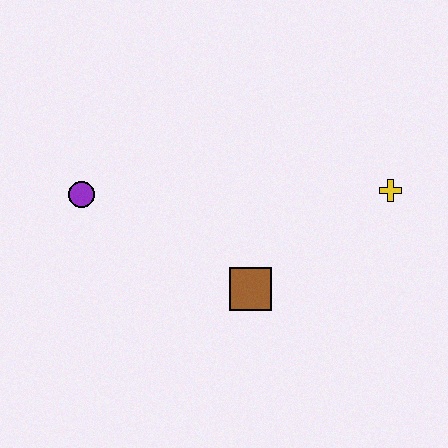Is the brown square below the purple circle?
Yes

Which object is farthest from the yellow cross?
The purple circle is farthest from the yellow cross.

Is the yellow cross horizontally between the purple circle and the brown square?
No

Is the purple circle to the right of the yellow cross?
No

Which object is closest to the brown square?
The yellow cross is closest to the brown square.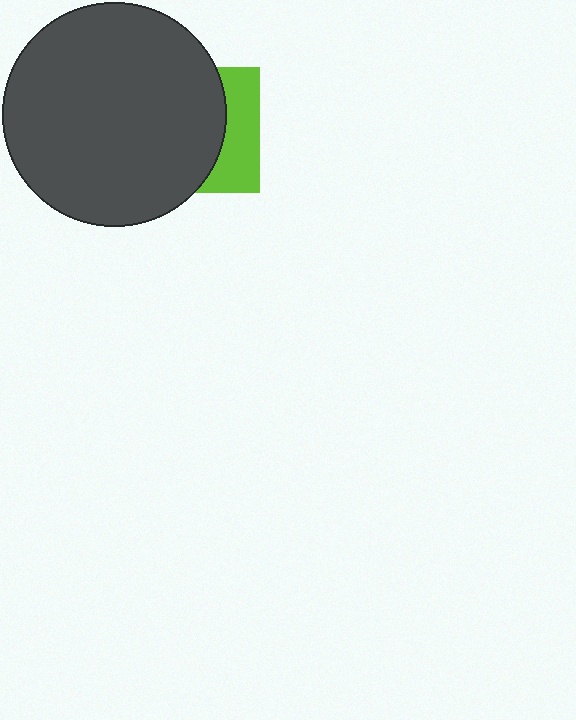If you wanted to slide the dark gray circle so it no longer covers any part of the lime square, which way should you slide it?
Slide it left — that is the most direct way to separate the two shapes.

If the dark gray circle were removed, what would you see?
You would see the complete lime square.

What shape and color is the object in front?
The object in front is a dark gray circle.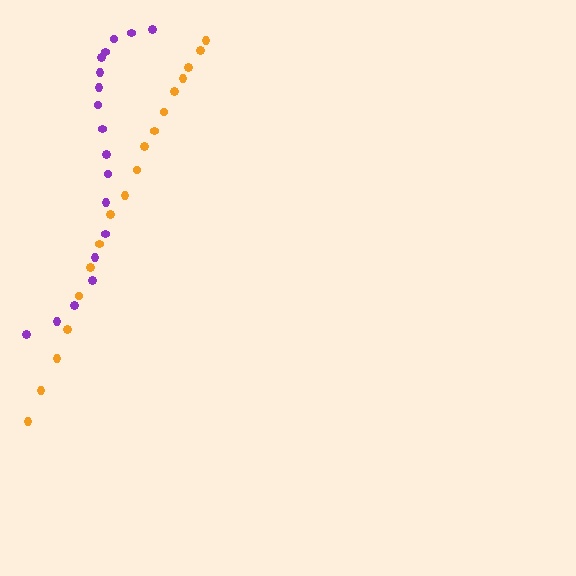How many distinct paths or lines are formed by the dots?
There are 2 distinct paths.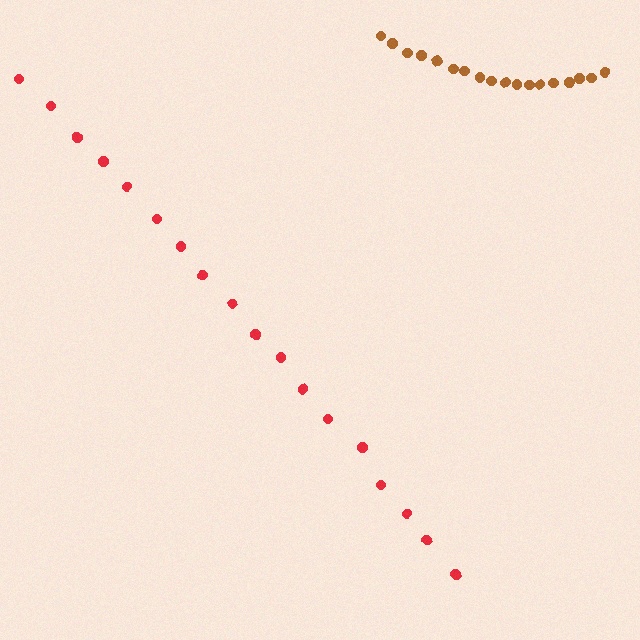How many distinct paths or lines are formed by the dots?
There are 2 distinct paths.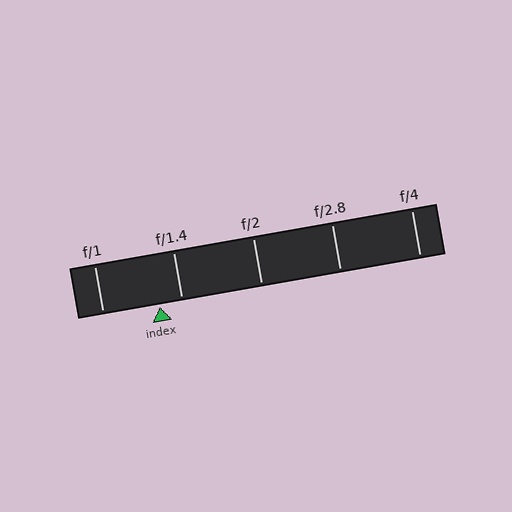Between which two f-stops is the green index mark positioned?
The index mark is between f/1 and f/1.4.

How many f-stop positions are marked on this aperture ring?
There are 5 f-stop positions marked.